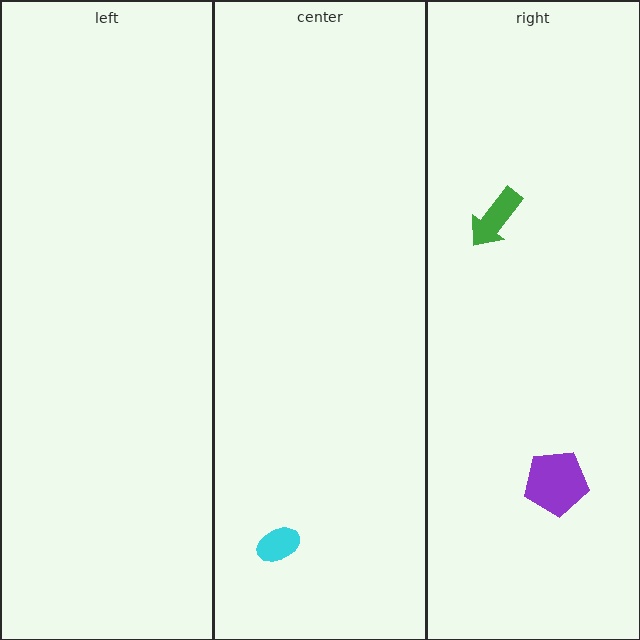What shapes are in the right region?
The purple pentagon, the green arrow.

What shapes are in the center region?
The cyan ellipse.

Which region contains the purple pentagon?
The right region.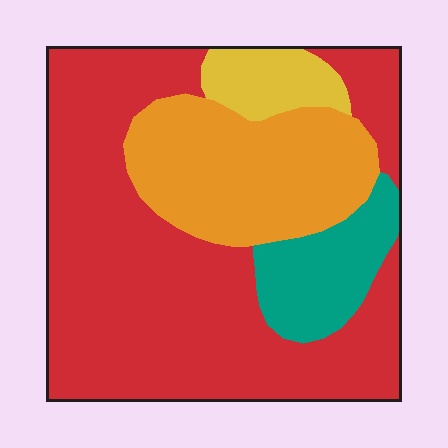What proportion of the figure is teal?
Teal takes up less than a sixth of the figure.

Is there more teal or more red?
Red.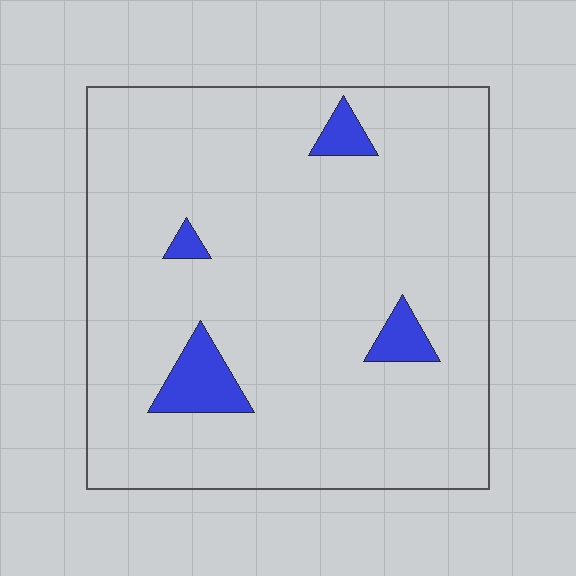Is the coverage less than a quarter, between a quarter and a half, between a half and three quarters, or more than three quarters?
Less than a quarter.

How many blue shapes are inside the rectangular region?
4.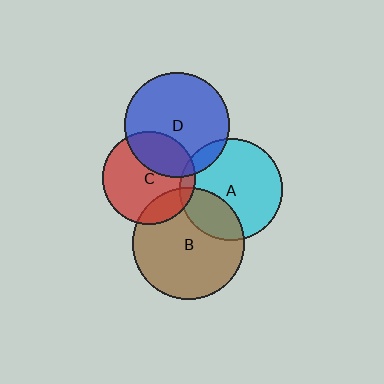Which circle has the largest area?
Circle B (brown).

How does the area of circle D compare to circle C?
Approximately 1.3 times.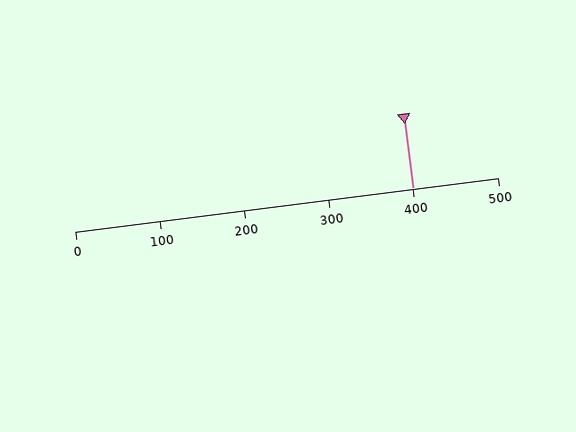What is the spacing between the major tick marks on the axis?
The major ticks are spaced 100 apart.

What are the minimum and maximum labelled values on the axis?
The axis runs from 0 to 500.